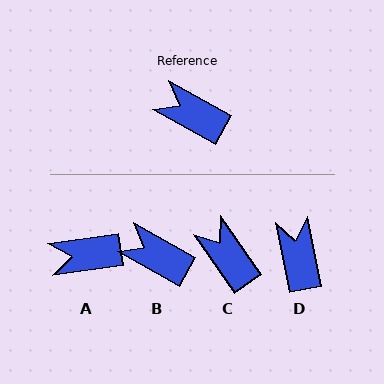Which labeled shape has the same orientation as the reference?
B.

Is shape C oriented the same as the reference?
No, it is off by about 26 degrees.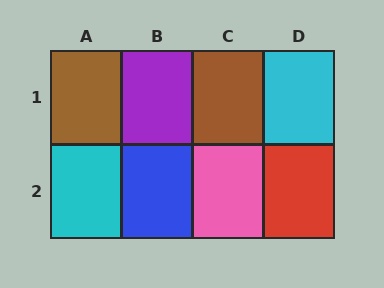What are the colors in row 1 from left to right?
Brown, purple, brown, cyan.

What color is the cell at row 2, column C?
Pink.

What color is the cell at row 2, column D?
Red.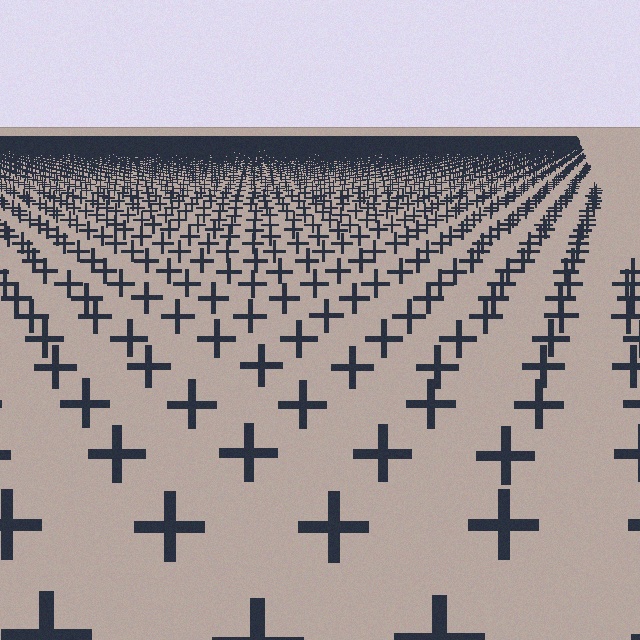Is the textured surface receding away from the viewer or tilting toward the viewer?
The surface is receding away from the viewer. Texture elements get smaller and denser toward the top.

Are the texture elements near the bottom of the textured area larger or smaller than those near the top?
Larger. Near the bottom, elements are closer to the viewer and appear at a bigger on-screen size.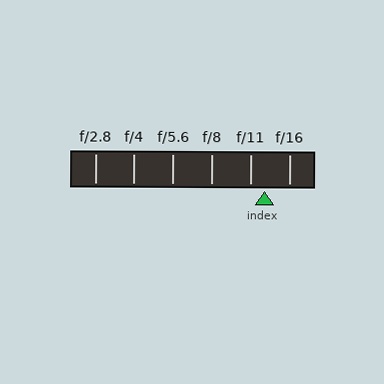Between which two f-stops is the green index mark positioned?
The index mark is between f/11 and f/16.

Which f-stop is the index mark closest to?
The index mark is closest to f/11.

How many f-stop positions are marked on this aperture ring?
There are 6 f-stop positions marked.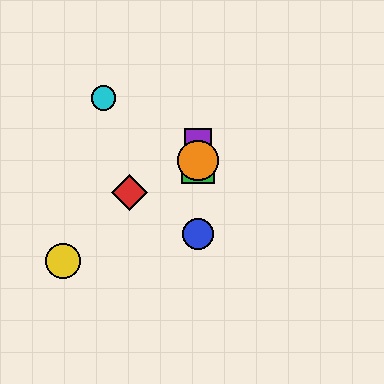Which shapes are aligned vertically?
The blue circle, the green square, the purple square, the orange circle are aligned vertically.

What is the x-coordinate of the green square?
The green square is at x≈198.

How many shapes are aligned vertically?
4 shapes (the blue circle, the green square, the purple square, the orange circle) are aligned vertically.